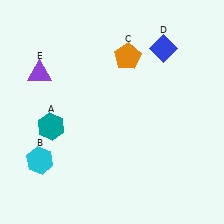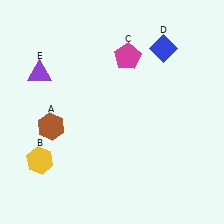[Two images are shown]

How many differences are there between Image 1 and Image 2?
There are 3 differences between the two images.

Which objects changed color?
A changed from teal to brown. B changed from cyan to yellow. C changed from orange to magenta.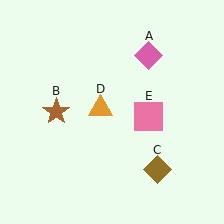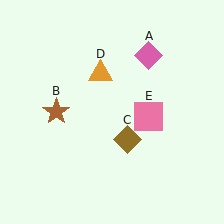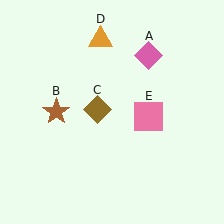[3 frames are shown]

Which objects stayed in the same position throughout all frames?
Pink diamond (object A) and brown star (object B) and pink square (object E) remained stationary.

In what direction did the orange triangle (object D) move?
The orange triangle (object D) moved up.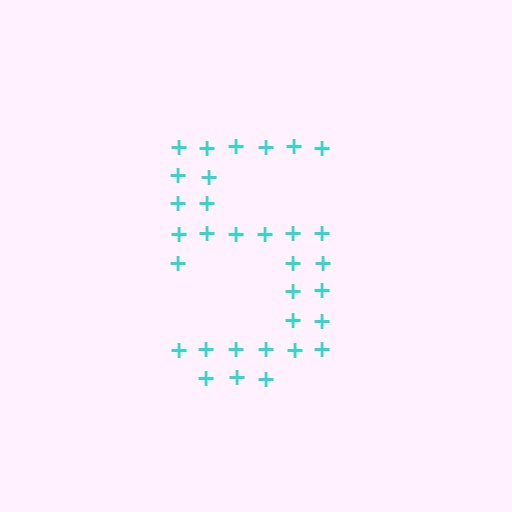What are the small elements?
The small elements are plus signs.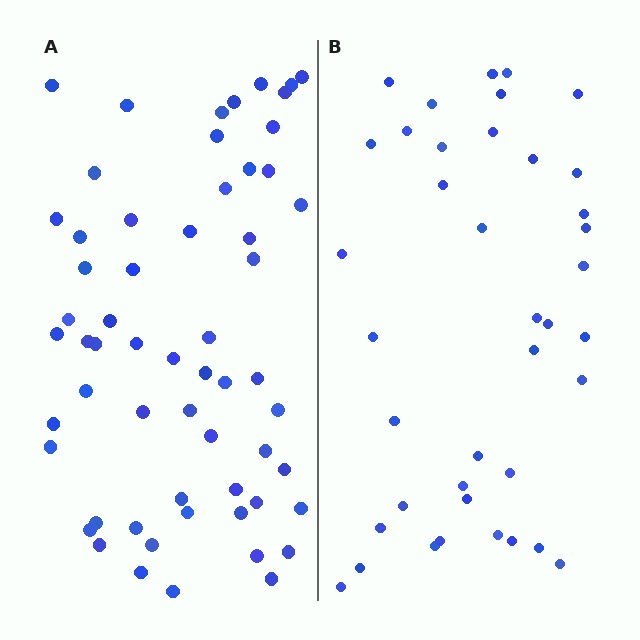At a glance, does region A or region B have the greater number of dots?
Region A (the left region) has more dots.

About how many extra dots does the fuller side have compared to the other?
Region A has approximately 20 more dots than region B.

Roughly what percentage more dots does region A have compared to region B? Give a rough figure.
About 50% more.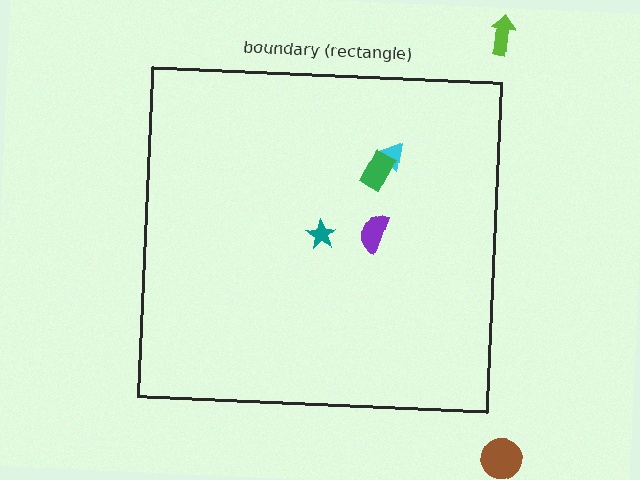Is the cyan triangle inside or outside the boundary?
Inside.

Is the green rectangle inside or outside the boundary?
Inside.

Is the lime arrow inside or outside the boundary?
Outside.